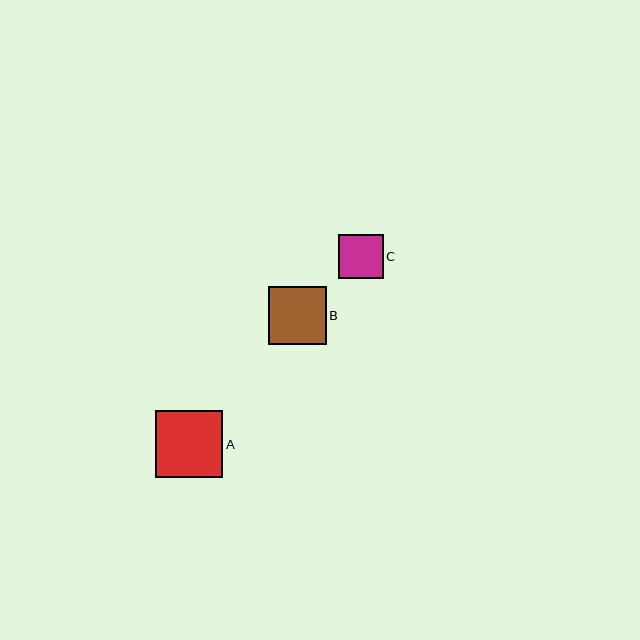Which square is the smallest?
Square C is the smallest with a size of approximately 44 pixels.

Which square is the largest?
Square A is the largest with a size of approximately 67 pixels.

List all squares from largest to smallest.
From largest to smallest: A, B, C.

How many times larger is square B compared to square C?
Square B is approximately 1.3 times the size of square C.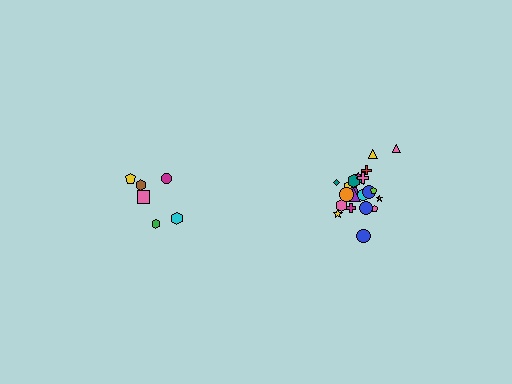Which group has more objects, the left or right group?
The right group.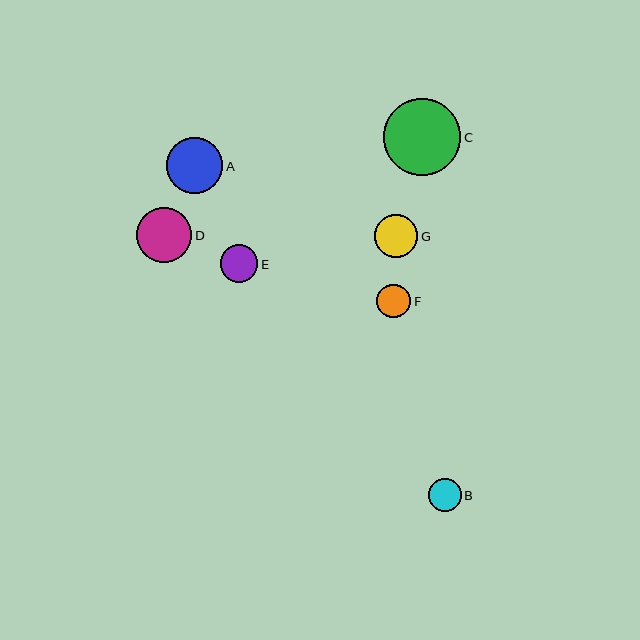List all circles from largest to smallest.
From largest to smallest: C, A, D, G, E, F, B.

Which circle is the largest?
Circle C is the largest with a size of approximately 77 pixels.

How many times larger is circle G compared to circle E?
Circle G is approximately 1.2 times the size of circle E.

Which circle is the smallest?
Circle B is the smallest with a size of approximately 33 pixels.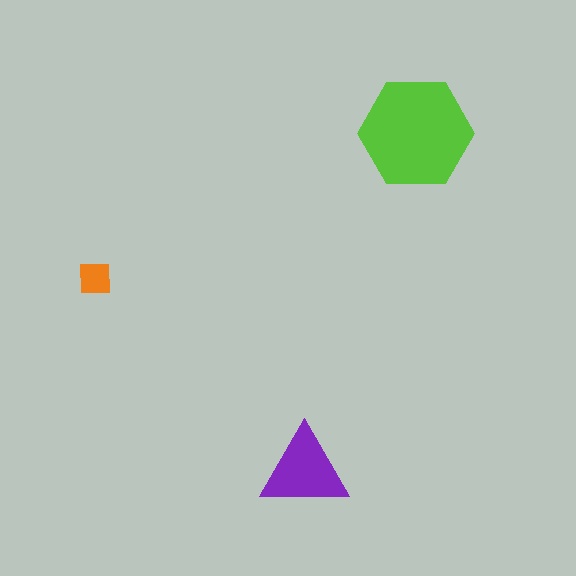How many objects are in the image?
There are 3 objects in the image.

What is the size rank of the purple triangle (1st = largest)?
2nd.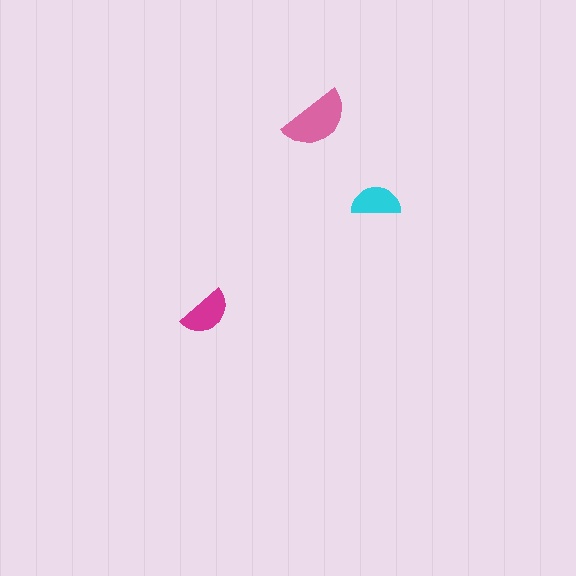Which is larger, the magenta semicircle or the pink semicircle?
The pink one.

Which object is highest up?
The pink semicircle is topmost.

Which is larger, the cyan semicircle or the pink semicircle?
The pink one.